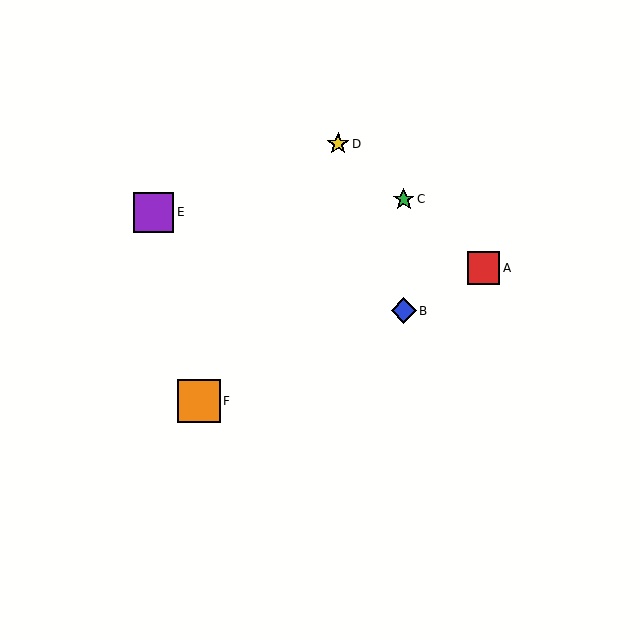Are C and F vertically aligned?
No, C is at x≈404 and F is at x≈199.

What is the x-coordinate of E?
Object E is at x≈154.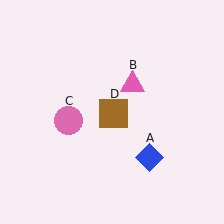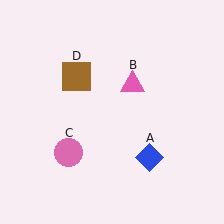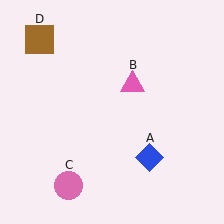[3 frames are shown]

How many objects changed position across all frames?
2 objects changed position: pink circle (object C), brown square (object D).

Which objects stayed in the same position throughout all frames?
Blue diamond (object A) and pink triangle (object B) remained stationary.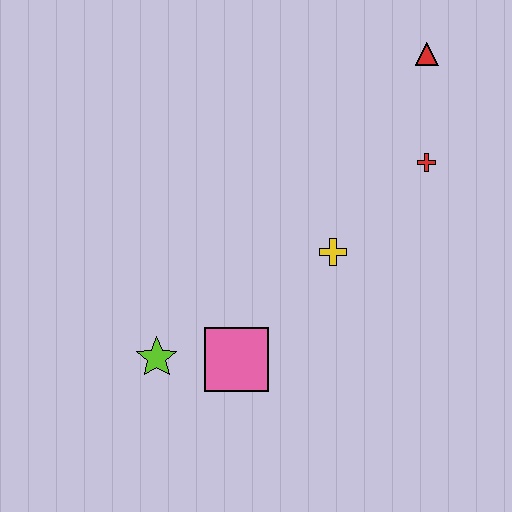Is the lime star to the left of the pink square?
Yes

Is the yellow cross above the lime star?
Yes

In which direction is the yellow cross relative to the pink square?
The yellow cross is above the pink square.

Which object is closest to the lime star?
The pink square is closest to the lime star.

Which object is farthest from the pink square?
The red triangle is farthest from the pink square.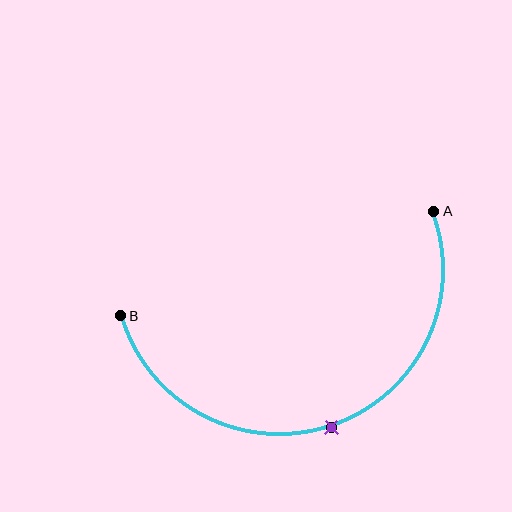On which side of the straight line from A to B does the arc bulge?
The arc bulges below the straight line connecting A and B.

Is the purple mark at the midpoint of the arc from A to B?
Yes. The purple mark lies on the arc at equal arc-length from both A and B — it is the arc midpoint.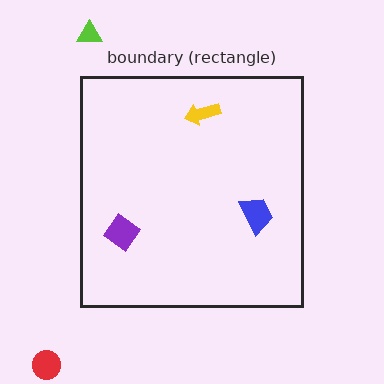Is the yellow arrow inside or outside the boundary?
Inside.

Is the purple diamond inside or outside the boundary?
Inside.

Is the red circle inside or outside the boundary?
Outside.